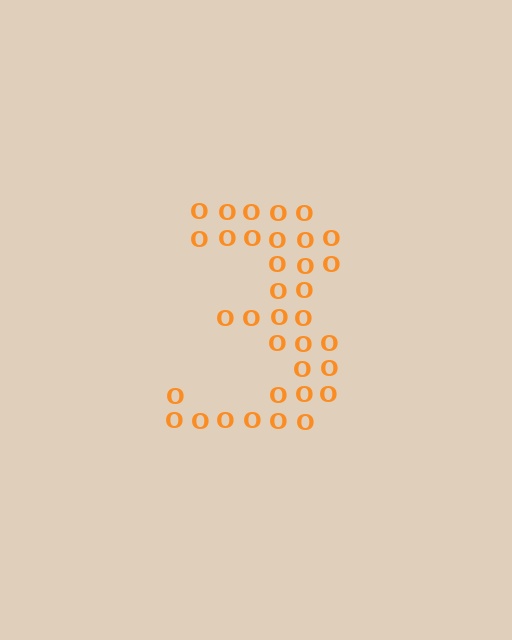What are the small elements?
The small elements are letter O's.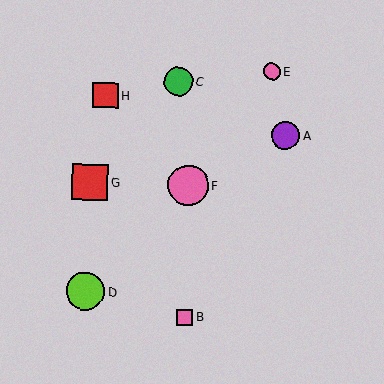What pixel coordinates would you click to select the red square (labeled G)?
Click at (90, 182) to select the red square G.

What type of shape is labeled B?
Shape B is a pink square.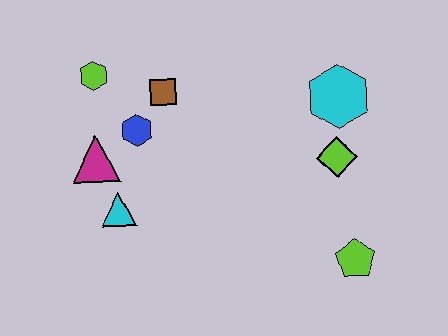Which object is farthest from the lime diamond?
The lime hexagon is farthest from the lime diamond.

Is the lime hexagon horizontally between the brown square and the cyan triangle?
No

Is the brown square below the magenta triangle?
No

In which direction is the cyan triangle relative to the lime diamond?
The cyan triangle is to the left of the lime diamond.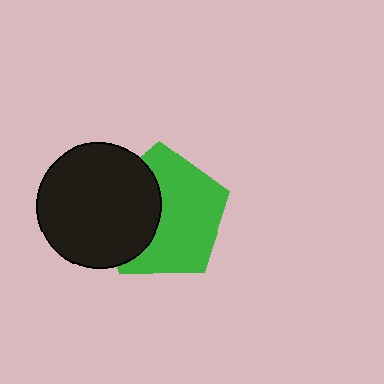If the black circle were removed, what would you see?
You would see the complete green pentagon.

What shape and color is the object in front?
The object in front is a black circle.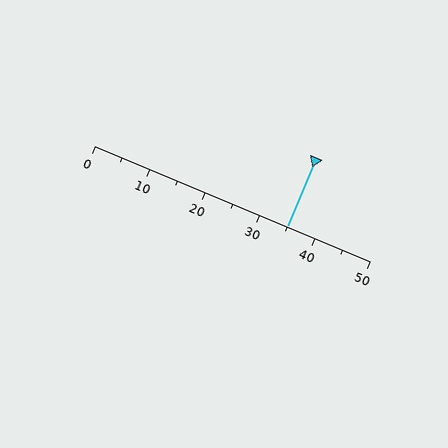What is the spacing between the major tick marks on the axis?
The major ticks are spaced 10 apart.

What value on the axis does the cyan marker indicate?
The marker indicates approximately 35.